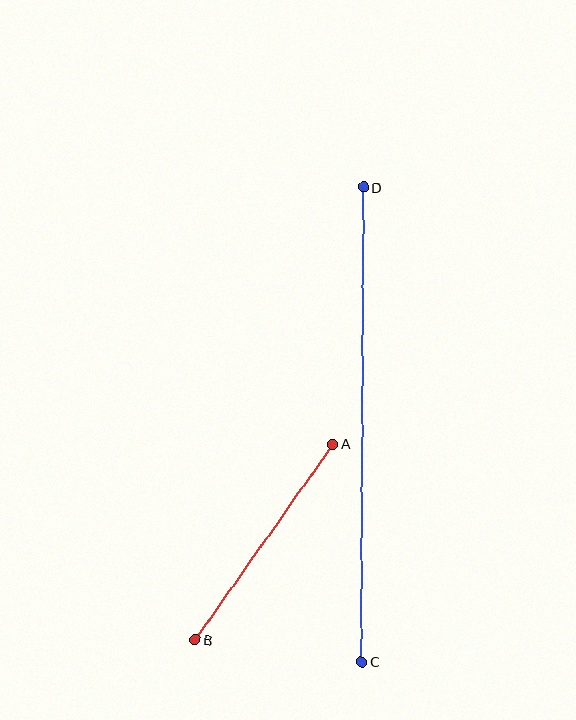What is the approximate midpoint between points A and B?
The midpoint is at approximately (264, 542) pixels.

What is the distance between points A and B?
The distance is approximately 240 pixels.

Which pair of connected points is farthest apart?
Points C and D are farthest apart.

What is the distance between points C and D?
The distance is approximately 475 pixels.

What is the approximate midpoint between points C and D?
The midpoint is at approximately (363, 424) pixels.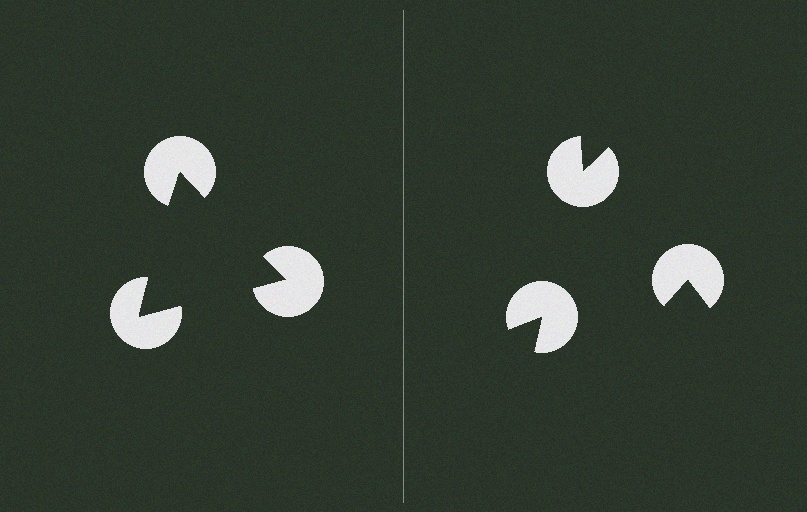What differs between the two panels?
The pac-man discs are positioned identically on both sides; only the wedge orientations differ. On the left they align to a triangle; on the right they are misaligned.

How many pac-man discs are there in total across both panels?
6 — 3 on each side.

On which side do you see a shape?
An illusory triangle appears on the left side. On the right side the wedge cuts are rotated, so no coherent shape forms.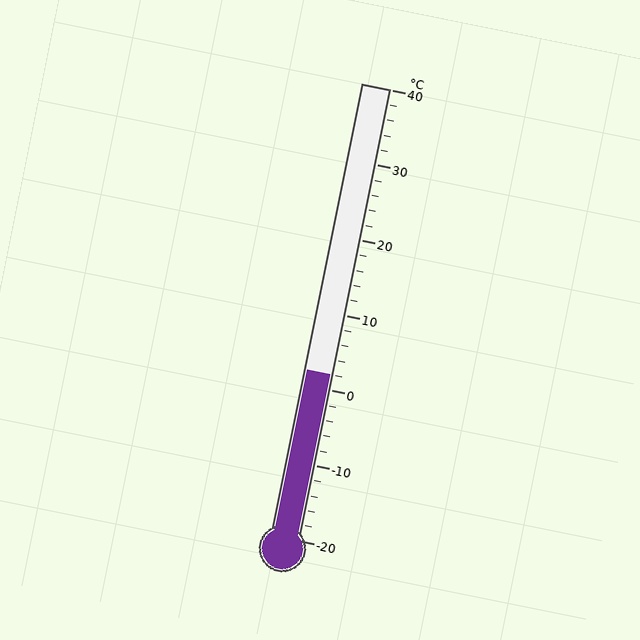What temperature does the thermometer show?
The thermometer shows approximately 2°C.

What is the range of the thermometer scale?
The thermometer scale ranges from -20°C to 40°C.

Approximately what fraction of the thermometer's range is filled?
The thermometer is filled to approximately 35% of its range.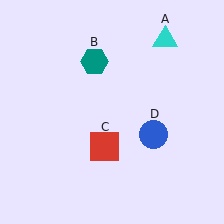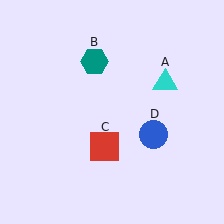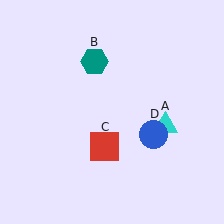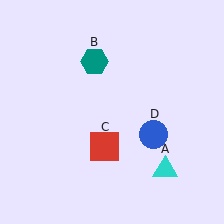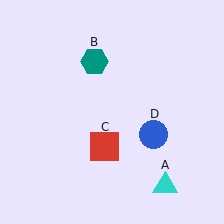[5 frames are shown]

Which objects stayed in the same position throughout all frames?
Teal hexagon (object B) and red square (object C) and blue circle (object D) remained stationary.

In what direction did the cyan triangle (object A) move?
The cyan triangle (object A) moved down.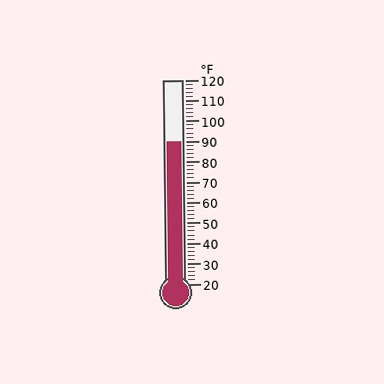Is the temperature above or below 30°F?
The temperature is above 30°F.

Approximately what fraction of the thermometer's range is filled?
The thermometer is filled to approximately 70% of its range.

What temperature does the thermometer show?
The thermometer shows approximately 90°F.